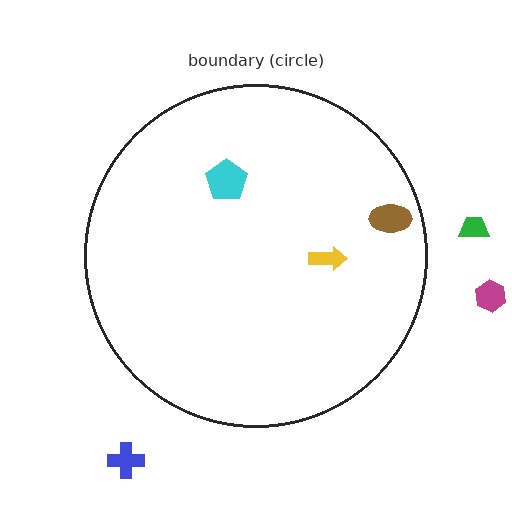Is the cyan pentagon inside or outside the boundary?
Inside.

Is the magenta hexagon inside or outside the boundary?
Outside.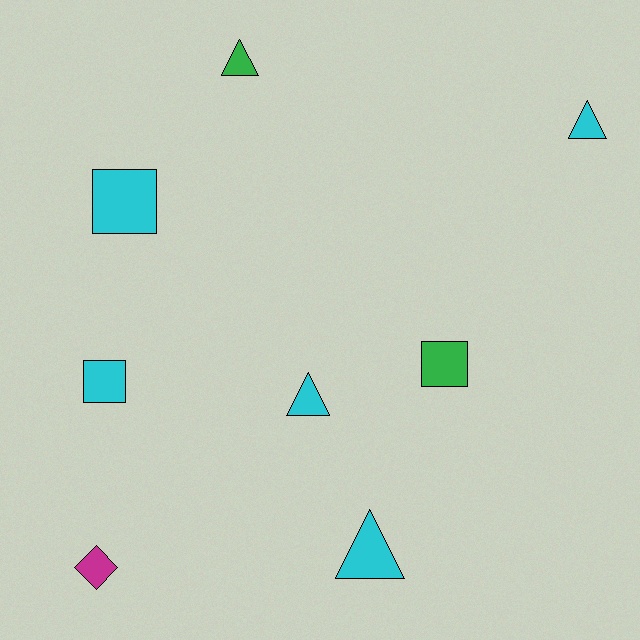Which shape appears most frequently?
Triangle, with 4 objects.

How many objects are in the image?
There are 8 objects.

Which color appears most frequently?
Cyan, with 5 objects.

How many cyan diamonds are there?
There are no cyan diamonds.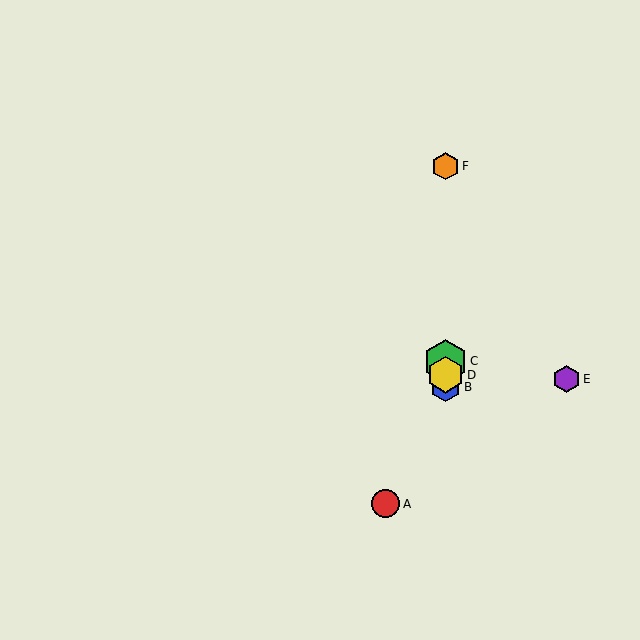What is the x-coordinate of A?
Object A is at x≈386.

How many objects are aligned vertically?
4 objects (B, C, D, F) are aligned vertically.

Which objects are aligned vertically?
Objects B, C, D, F are aligned vertically.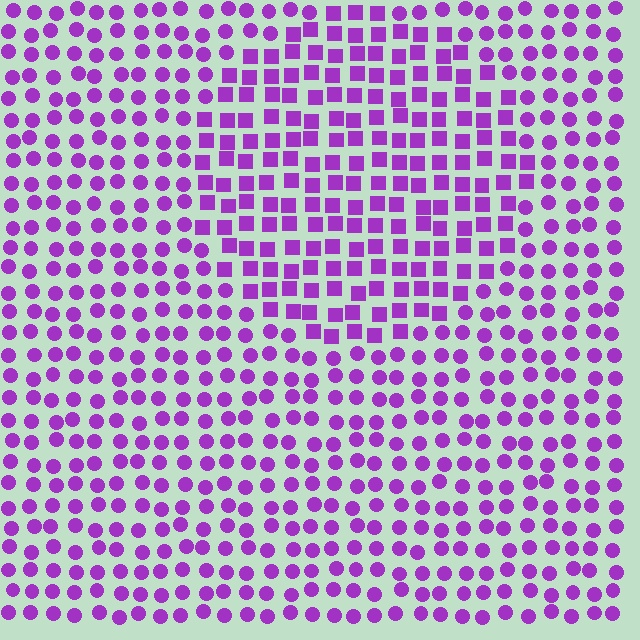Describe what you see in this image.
The image is filled with small purple elements arranged in a uniform grid. A circle-shaped region contains squares, while the surrounding area contains circles. The boundary is defined purely by the change in element shape.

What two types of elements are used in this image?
The image uses squares inside the circle region and circles outside it.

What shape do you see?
I see a circle.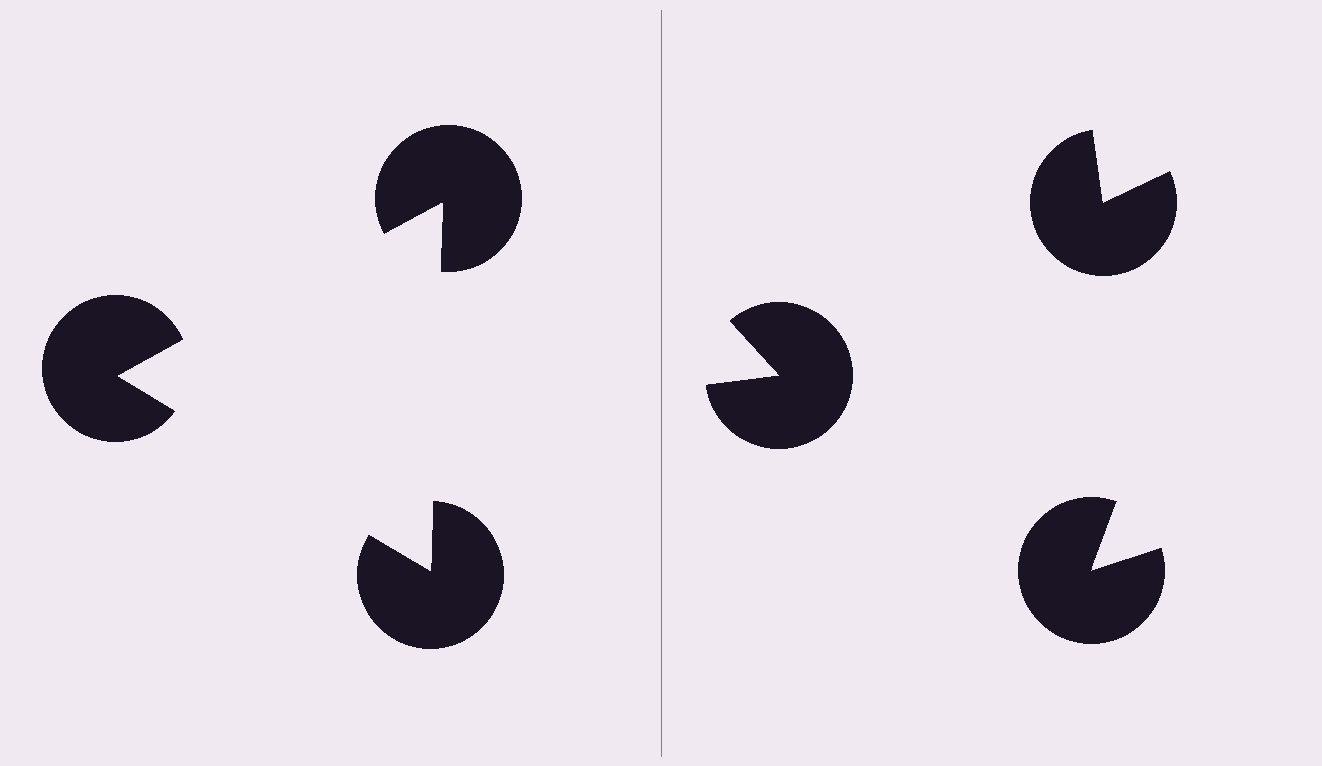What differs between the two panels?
The pac-man discs are positioned identically on both sides; only the wedge orientations differ. On the left they align to a triangle; on the right they are misaligned.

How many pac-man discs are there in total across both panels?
6 — 3 on each side.